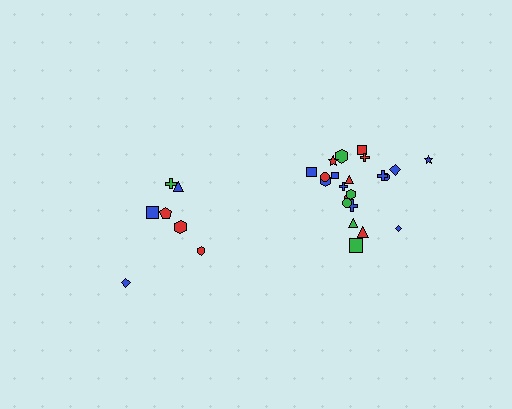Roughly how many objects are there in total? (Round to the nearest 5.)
Roughly 30 objects in total.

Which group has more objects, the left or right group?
The right group.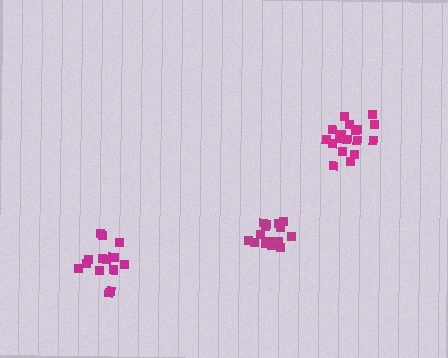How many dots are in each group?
Group 1: 17 dots, Group 2: 19 dots, Group 3: 16 dots (52 total).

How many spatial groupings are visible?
There are 3 spatial groupings.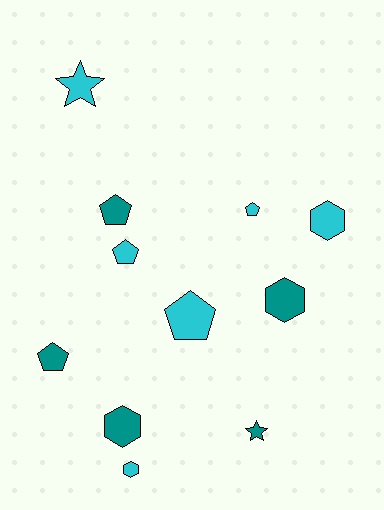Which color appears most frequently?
Cyan, with 6 objects.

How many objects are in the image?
There are 11 objects.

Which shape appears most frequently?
Pentagon, with 5 objects.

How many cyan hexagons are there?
There are 2 cyan hexagons.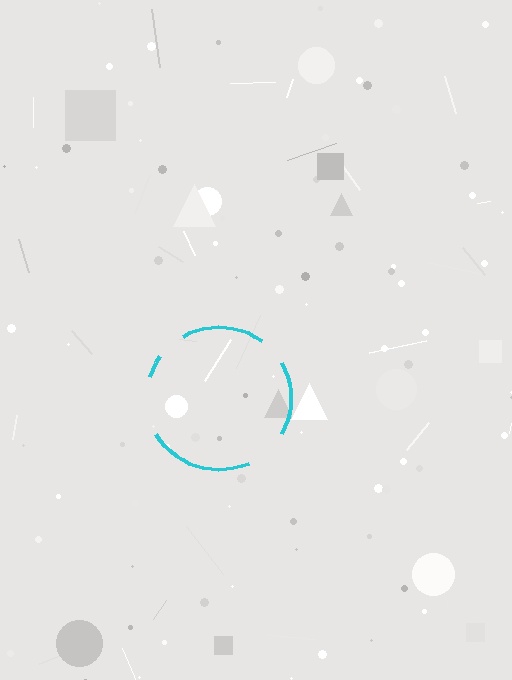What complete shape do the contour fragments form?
The contour fragments form a circle.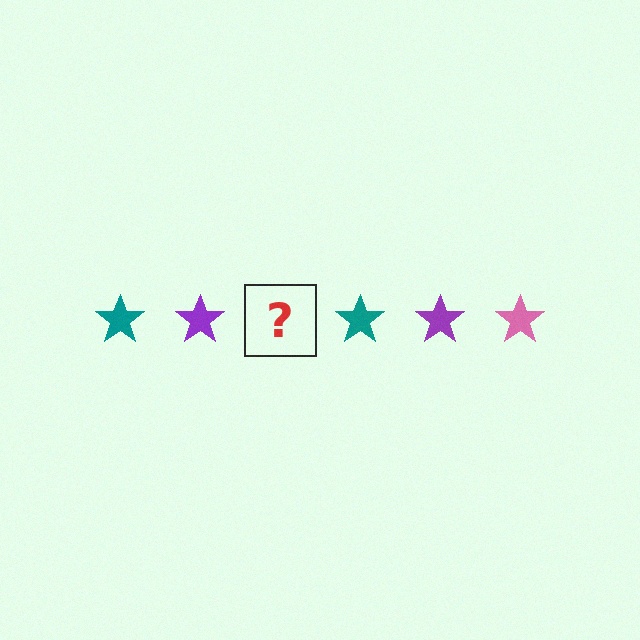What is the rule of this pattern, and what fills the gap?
The rule is that the pattern cycles through teal, purple, pink stars. The gap should be filled with a pink star.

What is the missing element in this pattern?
The missing element is a pink star.